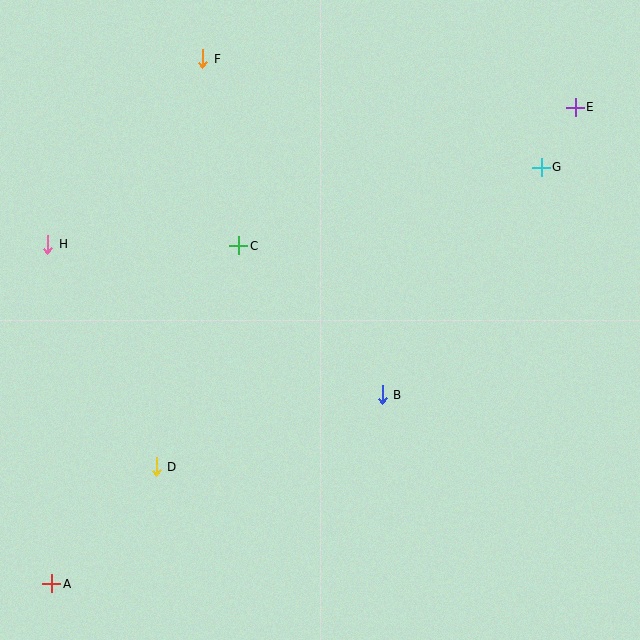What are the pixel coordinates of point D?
Point D is at (156, 467).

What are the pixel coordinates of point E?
Point E is at (575, 107).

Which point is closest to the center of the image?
Point B at (382, 395) is closest to the center.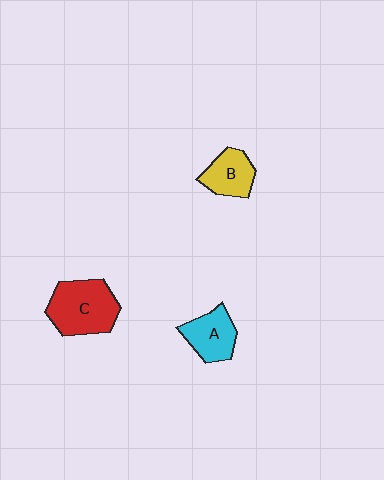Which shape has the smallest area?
Shape B (yellow).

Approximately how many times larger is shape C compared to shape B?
Approximately 1.6 times.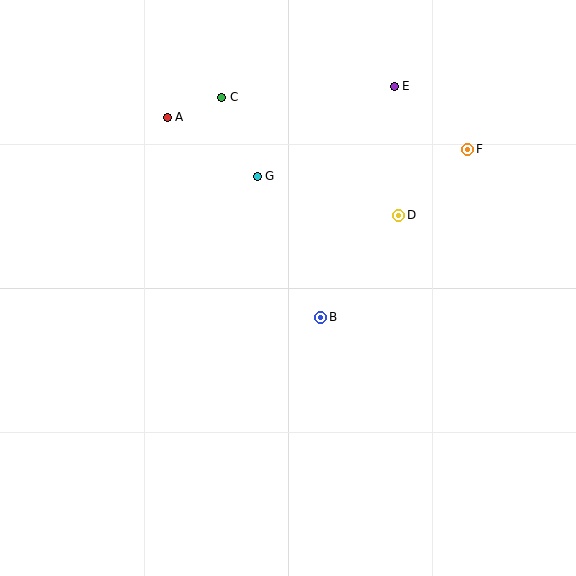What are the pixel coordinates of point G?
Point G is at (257, 176).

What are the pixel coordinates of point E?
Point E is at (394, 86).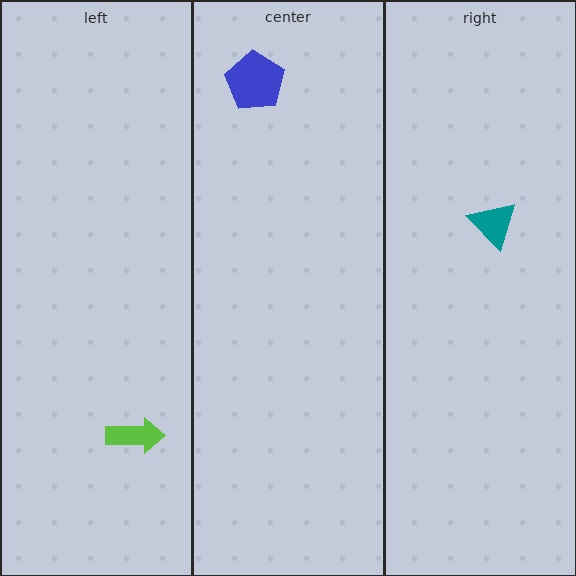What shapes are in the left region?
The lime arrow.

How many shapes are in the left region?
1.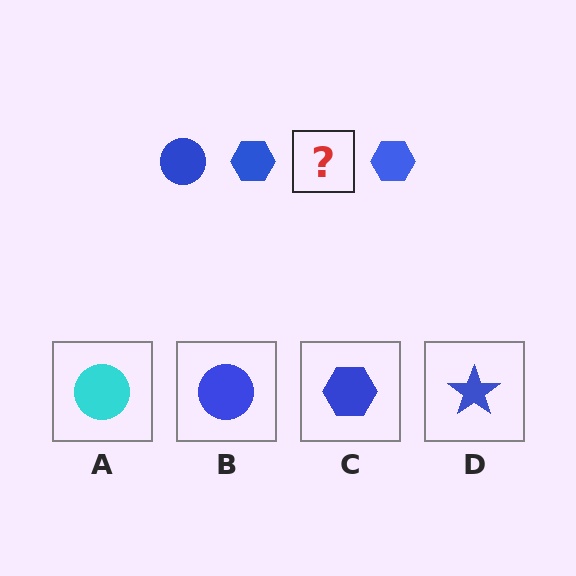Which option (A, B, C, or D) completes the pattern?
B.